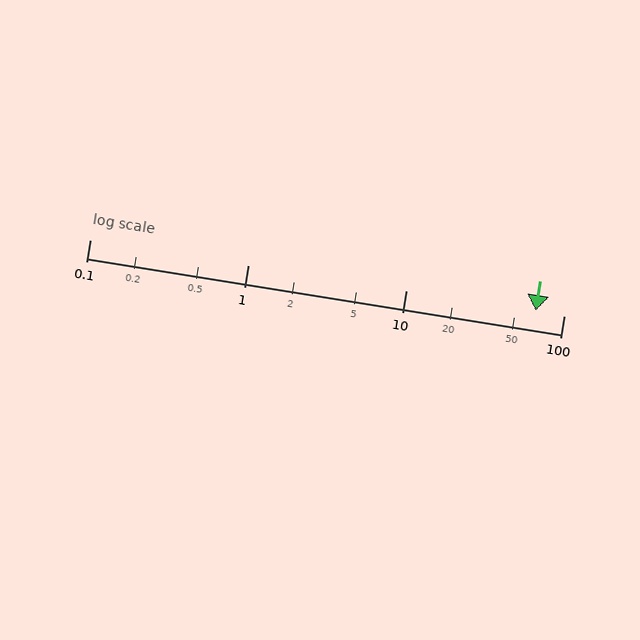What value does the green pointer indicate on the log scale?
The pointer indicates approximately 66.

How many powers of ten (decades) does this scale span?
The scale spans 3 decades, from 0.1 to 100.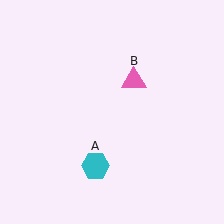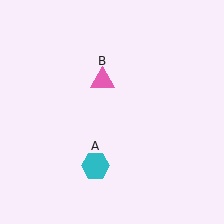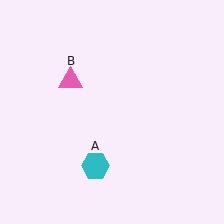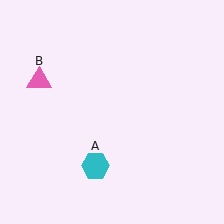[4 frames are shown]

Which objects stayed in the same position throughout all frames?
Cyan hexagon (object A) remained stationary.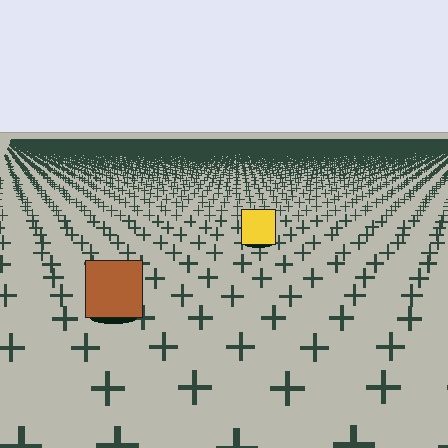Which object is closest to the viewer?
The brown square is closest. The texture marks near it are larger and more spread out.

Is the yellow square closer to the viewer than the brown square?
No. The brown square is closer — you can tell from the texture gradient: the ground texture is coarser near it.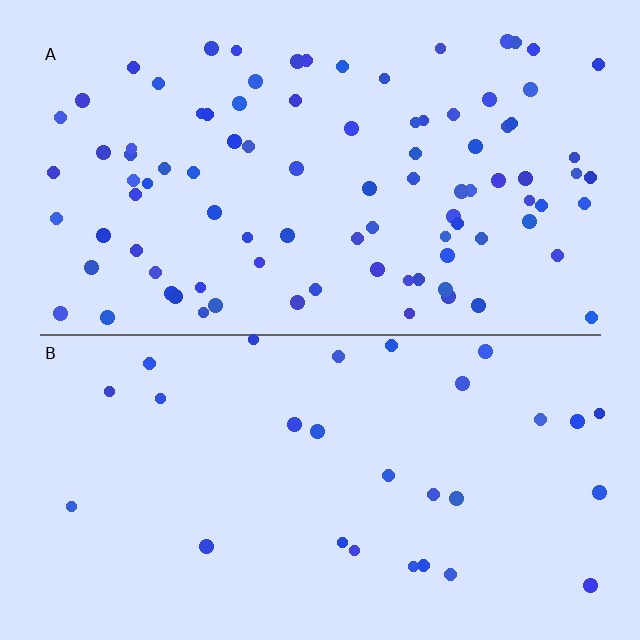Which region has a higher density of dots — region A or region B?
A (the top).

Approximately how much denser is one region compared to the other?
Approximately 3.2× — region A over region B.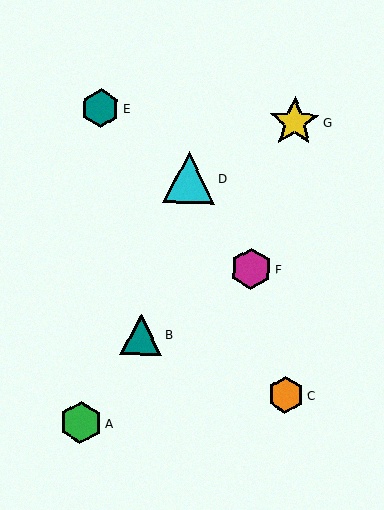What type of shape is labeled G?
Shape G is a yellow star.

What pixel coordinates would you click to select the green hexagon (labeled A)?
Click at (81, 423) to select the green hexagon A.